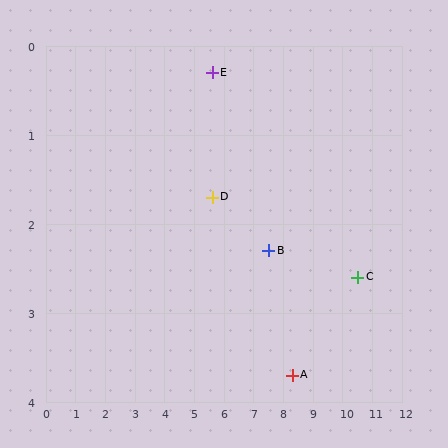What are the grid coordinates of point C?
Point C is at approximately (10.5, 2.6).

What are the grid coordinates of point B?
Point B is at approximately (7.5, 2.3).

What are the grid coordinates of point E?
Point E is at approximately (5.6, 0.3).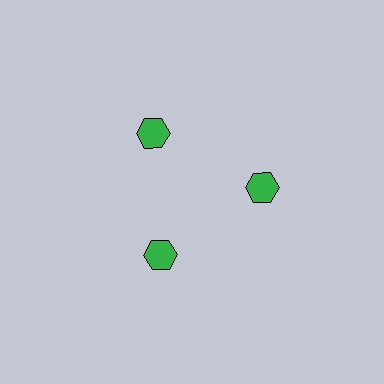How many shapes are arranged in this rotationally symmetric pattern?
There are 3 shapes, arranged in 3 groups of 1.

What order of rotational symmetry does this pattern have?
This pattern has 3-fold rotational symmetry.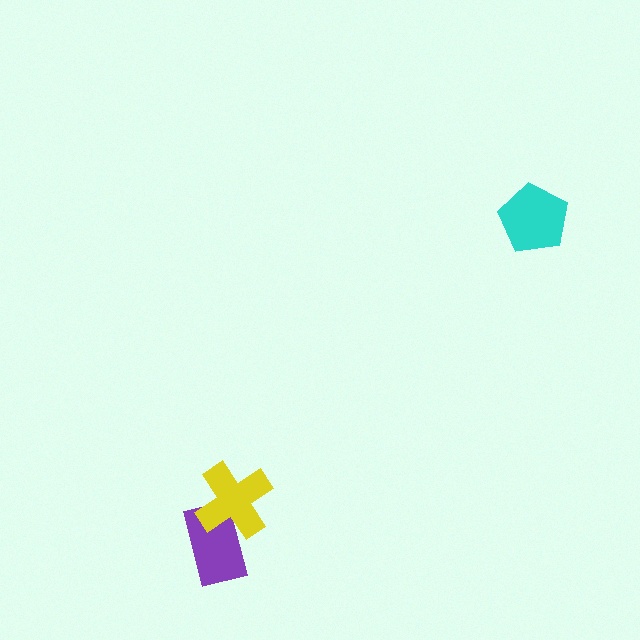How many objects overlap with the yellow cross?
1 object overlaps with the yellow cross.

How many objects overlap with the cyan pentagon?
0 objects overlap with the cyan pentagon.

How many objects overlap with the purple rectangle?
1 object overlaps with the purple rectangle.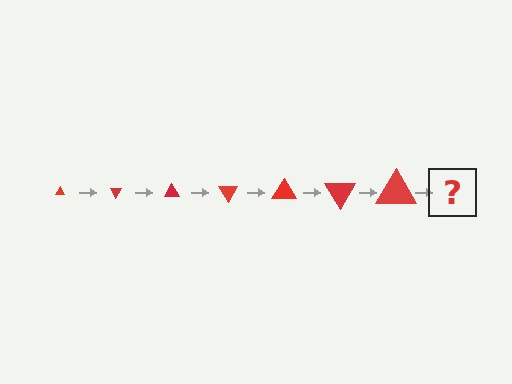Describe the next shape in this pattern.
It should be a triangle, larger than the previous one and rotated 420 degrees from the start.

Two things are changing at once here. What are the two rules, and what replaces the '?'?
The two rules are that the triangle grows larger each step and it rotates 60 degrees each step. The '?' should be a triangle, larger than the previous one and rotated 420 degrees from the start.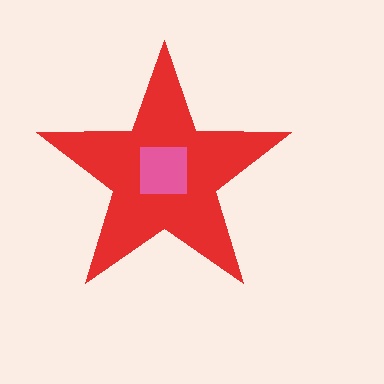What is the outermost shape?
The red star.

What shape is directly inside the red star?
The pink square.